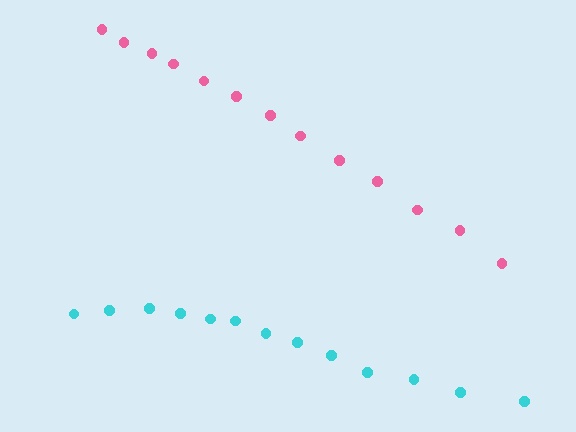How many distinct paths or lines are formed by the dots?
There are 2 distinct paths.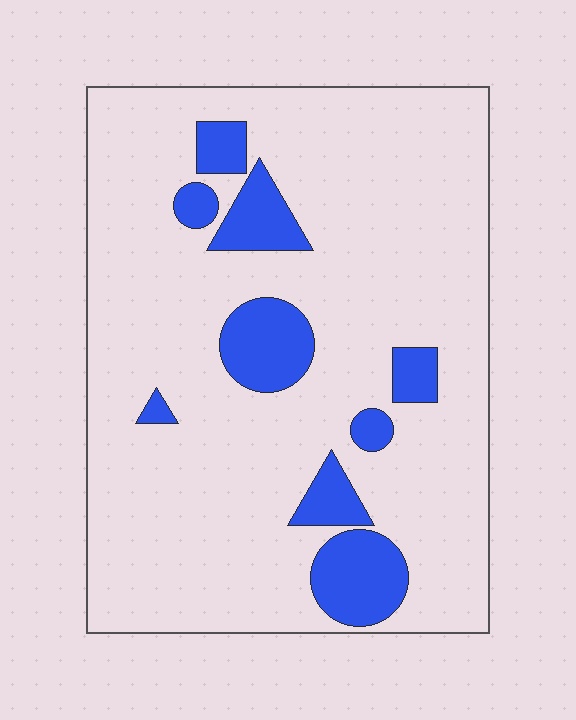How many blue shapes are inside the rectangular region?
9.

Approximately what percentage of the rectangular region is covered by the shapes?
Approximately 15%.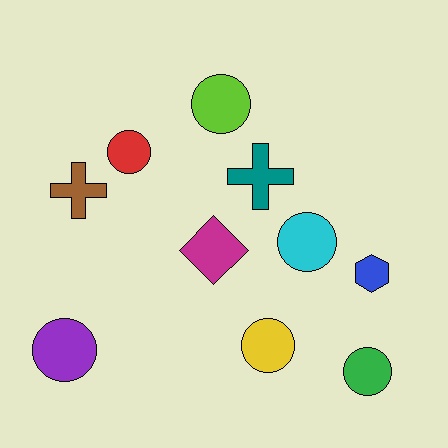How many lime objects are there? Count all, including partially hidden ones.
There is 1 lime object.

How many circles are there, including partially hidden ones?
There are 6 circles.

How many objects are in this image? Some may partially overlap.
There are 10 objects.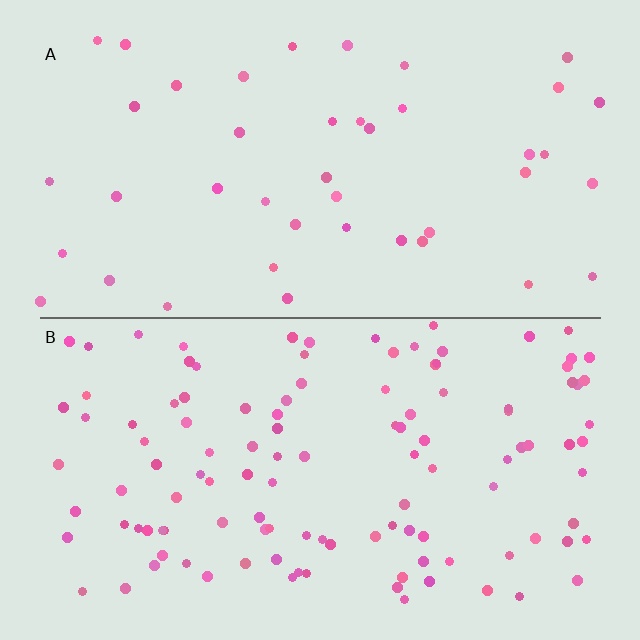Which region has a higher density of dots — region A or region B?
B (the bottom).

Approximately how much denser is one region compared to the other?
Approximately 2.8× — region B over region A.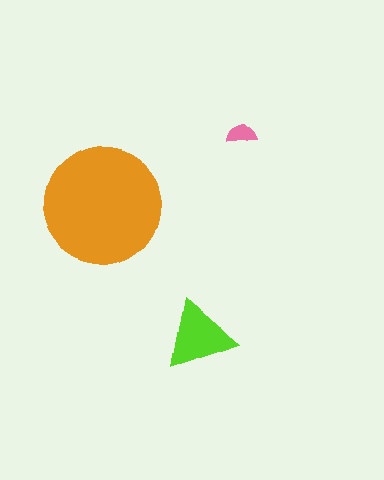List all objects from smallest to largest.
The pink semicircle, the lime triangle, the orange circle.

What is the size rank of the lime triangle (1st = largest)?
2nd.